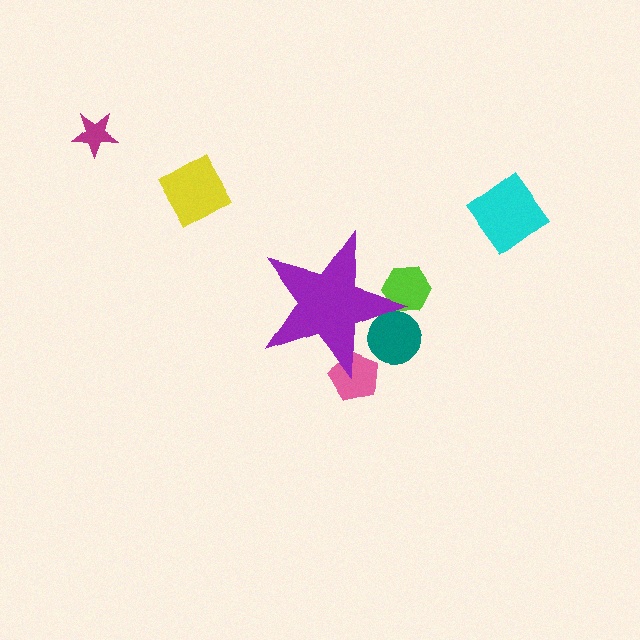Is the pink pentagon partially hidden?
Yes, the pink pentagon is partially hidden behind the purple star.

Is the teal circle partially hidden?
Yes, the teal circle is partially hidden behind the purple star.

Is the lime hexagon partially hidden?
Yes, the lime hexagon is partially hidden behind the purple star.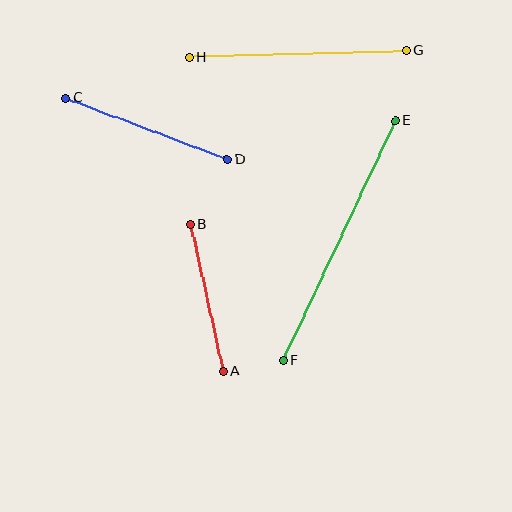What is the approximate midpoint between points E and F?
The midpoint is at approximately (339, 241) pixels.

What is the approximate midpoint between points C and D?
The midpoint is at approximately (147, 129) pixels.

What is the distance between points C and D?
The distance is approximately 173 pixels.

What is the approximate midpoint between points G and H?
The midpoint is at approximately (298, 54) pixels.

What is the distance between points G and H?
The distance is approximately 217 pixels.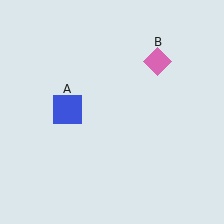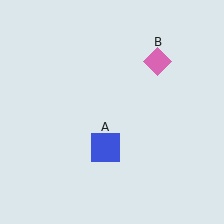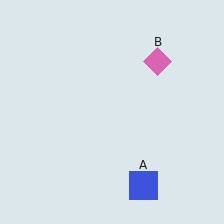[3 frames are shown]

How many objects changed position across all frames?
1 object changed position: blue square (object A).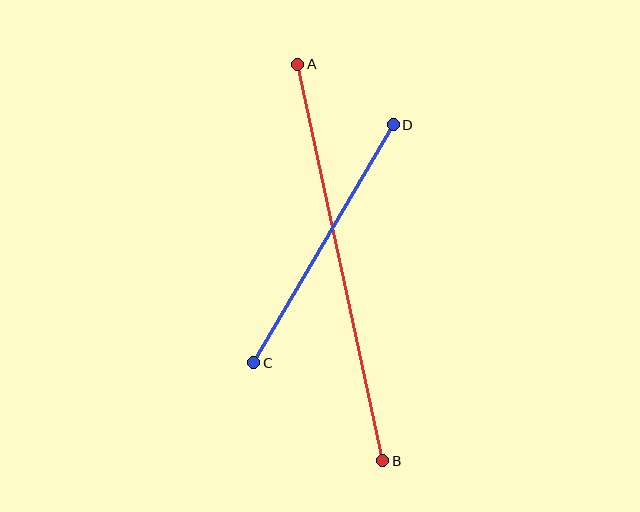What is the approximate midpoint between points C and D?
The midpoint is at approximately (323, 244) pixels.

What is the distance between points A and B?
The distance is approximately 406 pixels.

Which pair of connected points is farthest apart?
Points A and B are farthest apart.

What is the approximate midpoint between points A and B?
The midpoint is at approximately (340, 263) pixels.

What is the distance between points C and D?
The distance is approximately 276 pixels.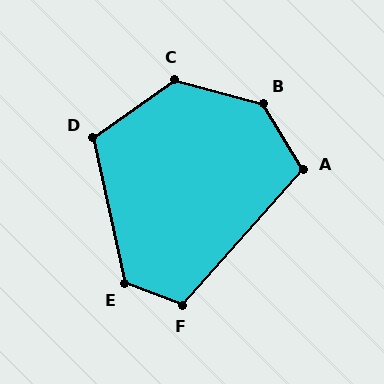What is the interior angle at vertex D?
Approximately 113 degrees (obtuse).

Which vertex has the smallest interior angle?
A, at approximately 107 degrees.